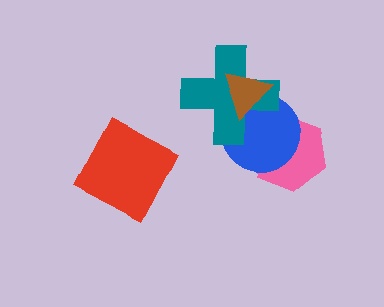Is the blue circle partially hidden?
Yes, it is partially covered by another shape.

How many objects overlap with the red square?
0 objects overlap with the red square.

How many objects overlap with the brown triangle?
2 objects overlap with the brown triangle.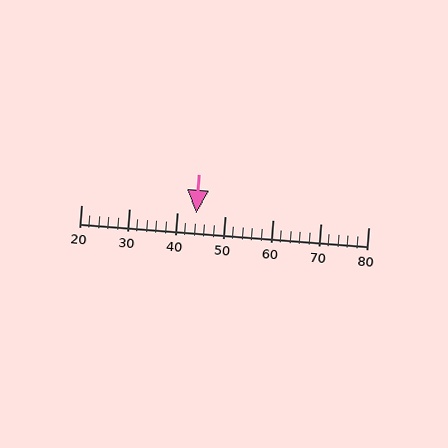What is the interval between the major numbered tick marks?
The major tick marks are spaced 10 units apart.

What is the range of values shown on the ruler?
The ruler shows values from 20 to 80.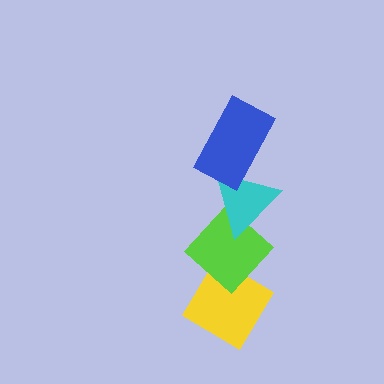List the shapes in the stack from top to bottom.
From top to bottom: the blue rectangle, the cyan triangle, the lime diamond, the yellow diamond.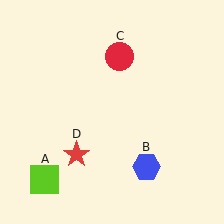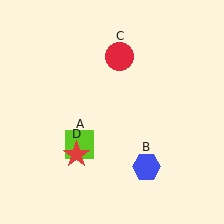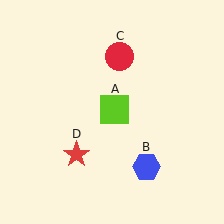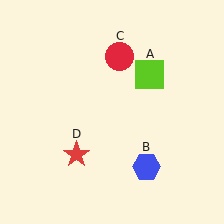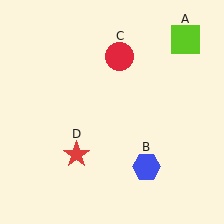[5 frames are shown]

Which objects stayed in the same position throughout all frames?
Blue hexagon (object B) and red circle (object C) and red star (object D) remained stationary.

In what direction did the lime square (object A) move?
The lime square (object A) moved up and to the right.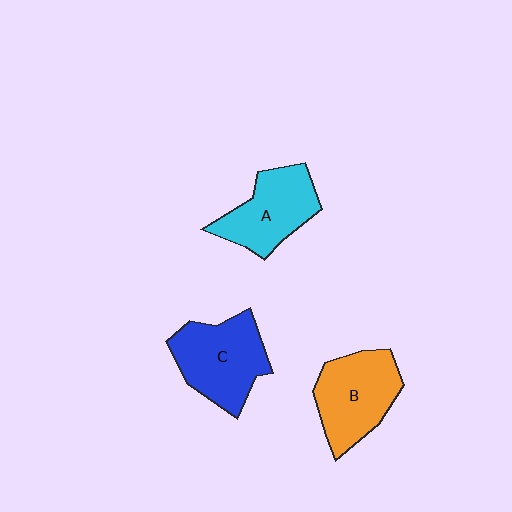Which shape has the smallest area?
Shape A (cyan).